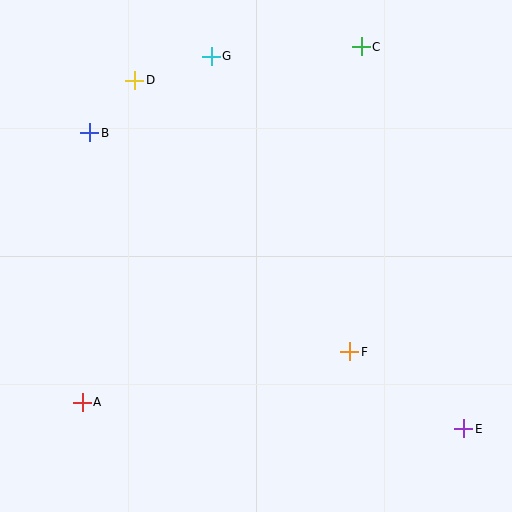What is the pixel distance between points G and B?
The distance between G and B is 143 pixels.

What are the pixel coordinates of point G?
Point G is at (211, 56).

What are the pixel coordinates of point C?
Point C is at (361, 47).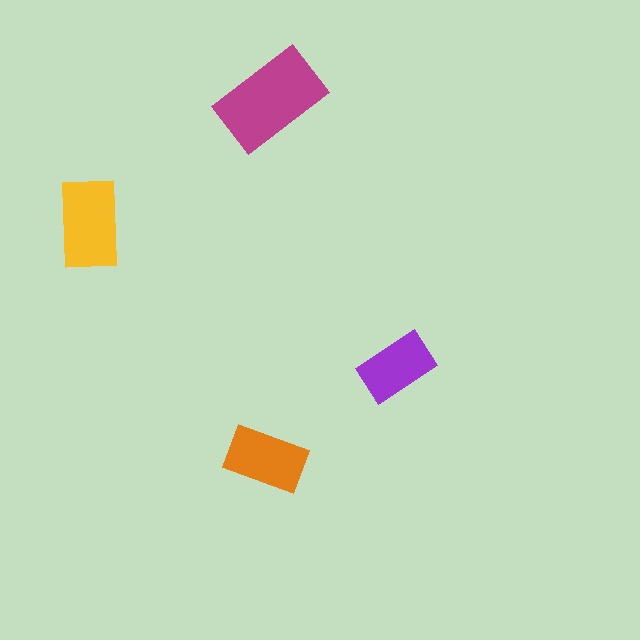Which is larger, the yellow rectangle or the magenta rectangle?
The magenta one.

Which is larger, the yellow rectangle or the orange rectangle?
The yellow one.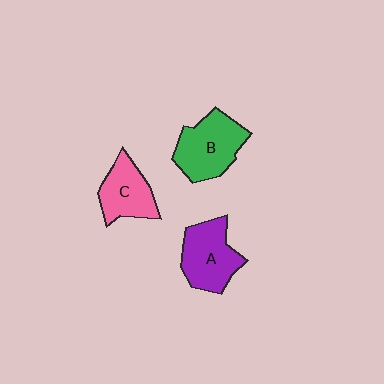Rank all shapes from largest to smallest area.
From largest to smallest: B (green), A (purple), C (pink).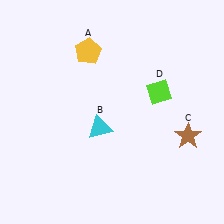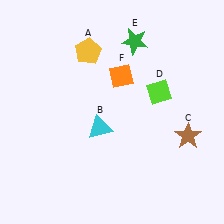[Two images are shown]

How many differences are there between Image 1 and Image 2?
There are 2 differences between the two images.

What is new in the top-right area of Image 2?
A green star (E) was added in the top-right area of Image 2.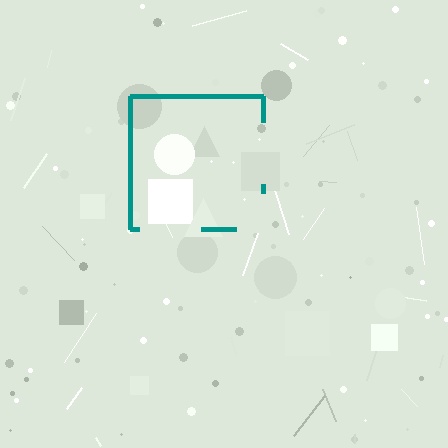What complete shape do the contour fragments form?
The contour fragments form a square.